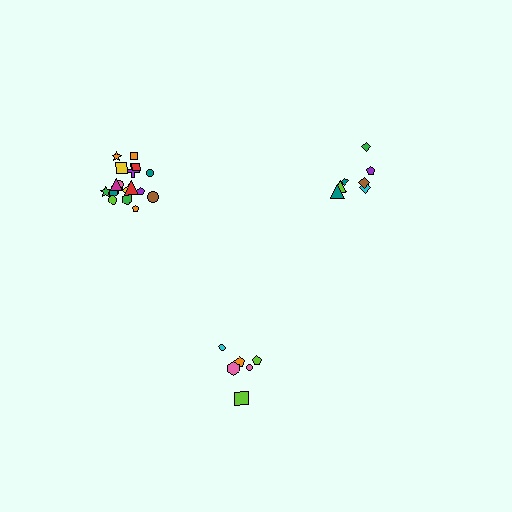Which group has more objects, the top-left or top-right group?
The top-left group.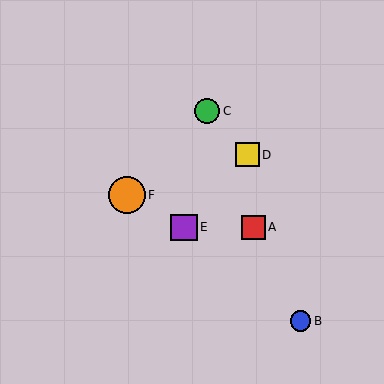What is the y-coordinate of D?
Object D is at y≈155.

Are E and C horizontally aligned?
No, E is at y≈227 and C is at y≈111.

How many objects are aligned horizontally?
2 objects (A, E) are aligned horizontally.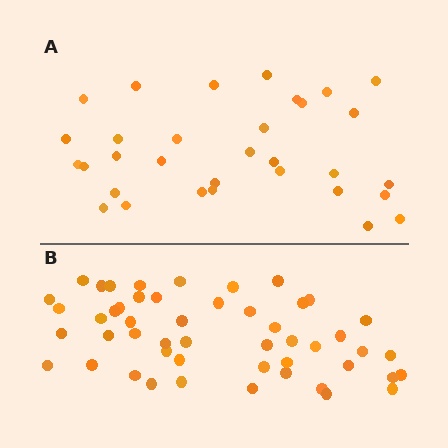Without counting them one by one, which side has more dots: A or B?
Region B (the bottom region) has more dots.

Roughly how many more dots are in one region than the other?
Region B has approximately 20 more dots than region A.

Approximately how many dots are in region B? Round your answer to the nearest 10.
About 50 dots.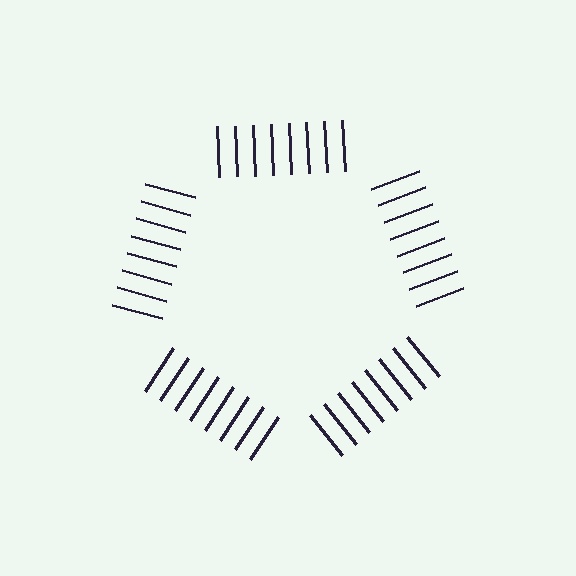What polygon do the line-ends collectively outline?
An illusory pentagon — the line segments terminate on its edges but no continuous stroke is drawn.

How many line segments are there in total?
40 — 8 along each of the 5 edges.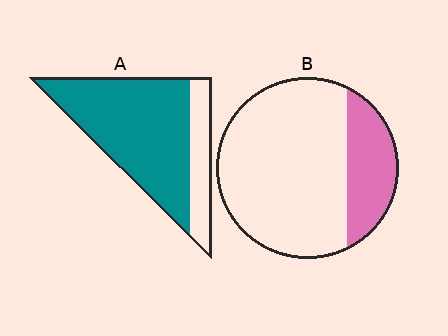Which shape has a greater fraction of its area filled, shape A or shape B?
Shape A.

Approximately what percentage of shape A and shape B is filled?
A is approximately 75% and B is approximately 25%.